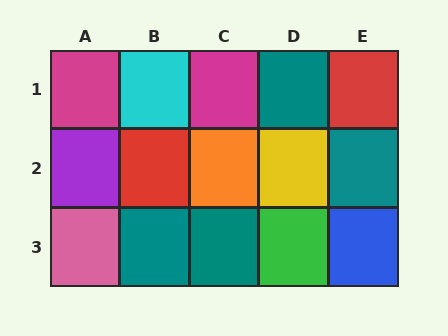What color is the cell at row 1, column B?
Cyan.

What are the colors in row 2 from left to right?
Purple, red, orange, yellow, teal.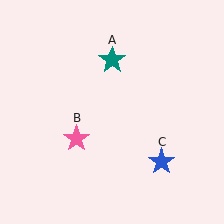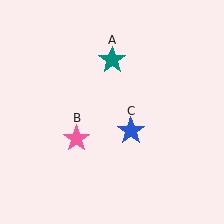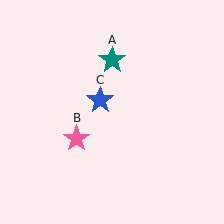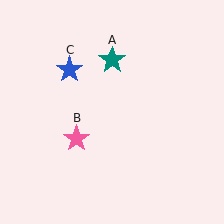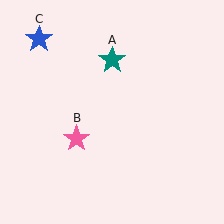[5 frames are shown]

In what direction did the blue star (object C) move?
The blue star (object C) moved up and to the left.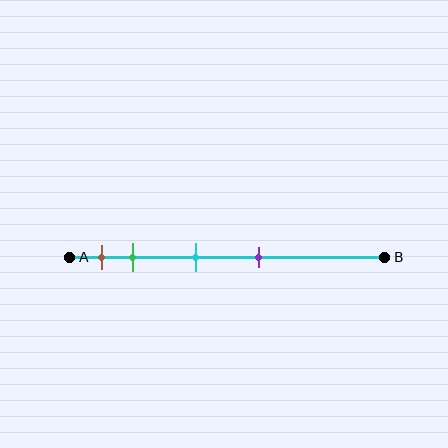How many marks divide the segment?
There are 4 marks dividing the segment.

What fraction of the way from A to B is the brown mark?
The brown mark is approximately 10% (0.1) of the way from A to B.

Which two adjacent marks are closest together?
The brown and green marks are the closest adjacent pair.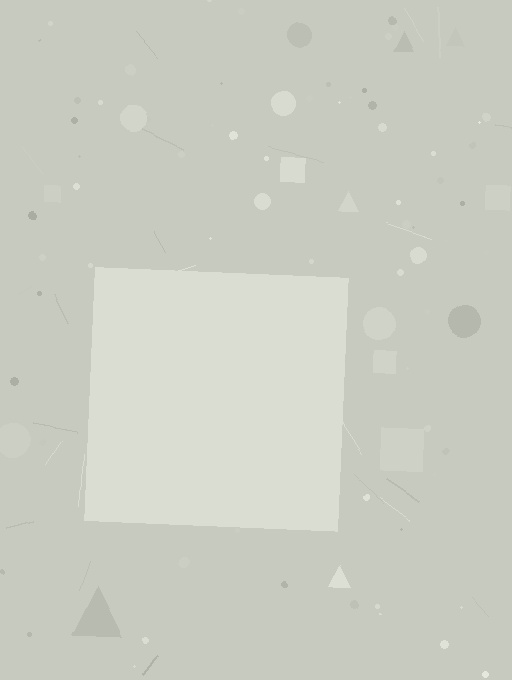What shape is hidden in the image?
A square is hidden in the image.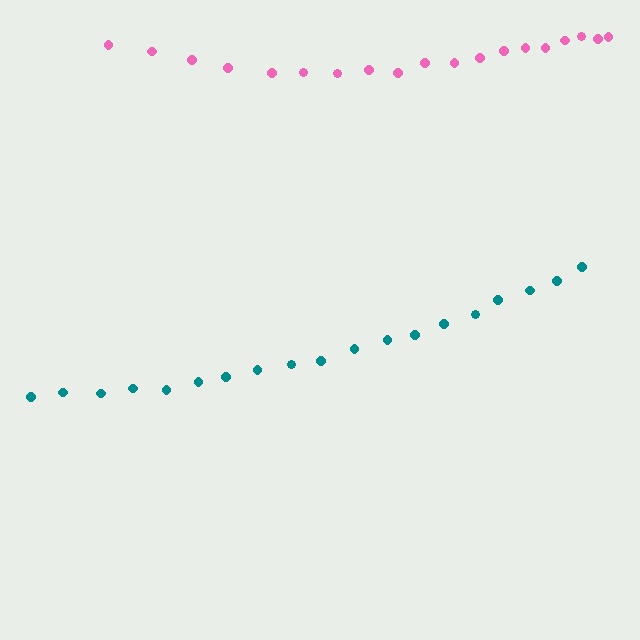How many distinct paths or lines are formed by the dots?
There are 2 distinct paths.